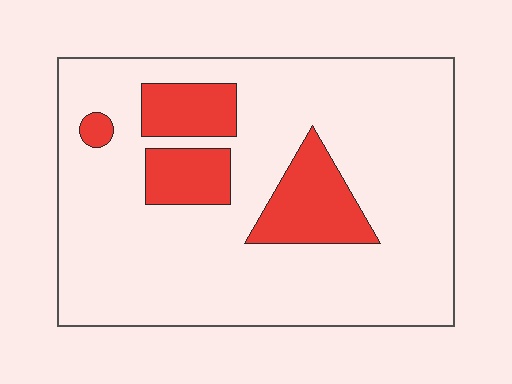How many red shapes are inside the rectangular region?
4.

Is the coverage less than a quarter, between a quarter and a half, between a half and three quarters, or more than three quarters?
Less than a quarter.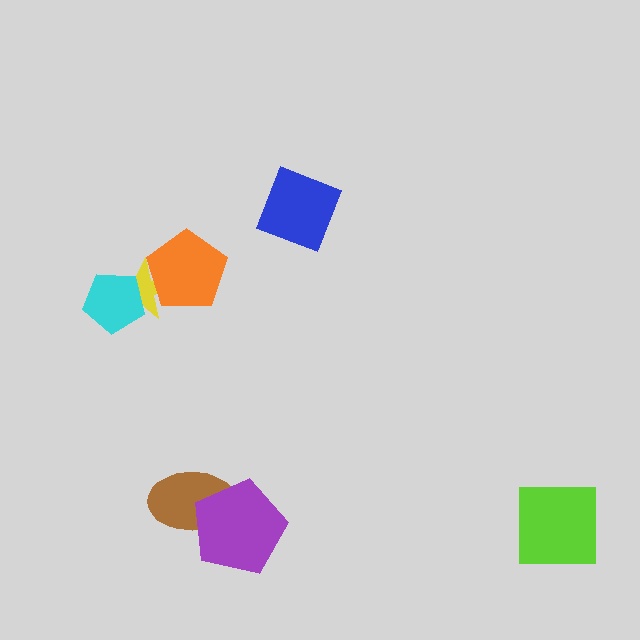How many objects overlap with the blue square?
0 objects overlap with the blue square.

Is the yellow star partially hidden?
Yes, it is partially covered by another shape.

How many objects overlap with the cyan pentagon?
1 object overlaps with the cyan pentagon.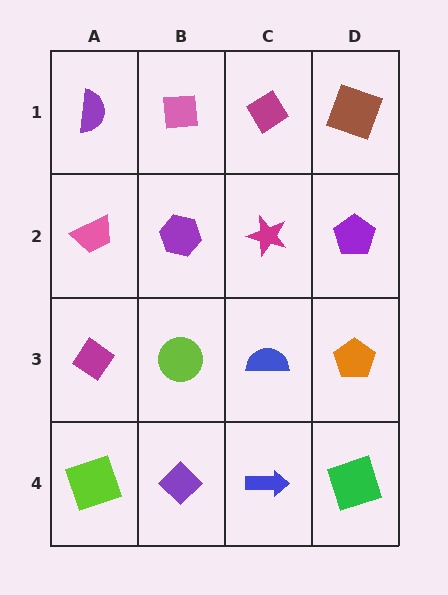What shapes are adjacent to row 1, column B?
A purple hexagon (row 2, column B), a purple semicircle (row 1, column A), a magenta diamond (row 1, column C).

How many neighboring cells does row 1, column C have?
3.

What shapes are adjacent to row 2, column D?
A brown square (row 1, column D), an orange pentagon (row 3, column D), a magenta star (row 2, column C).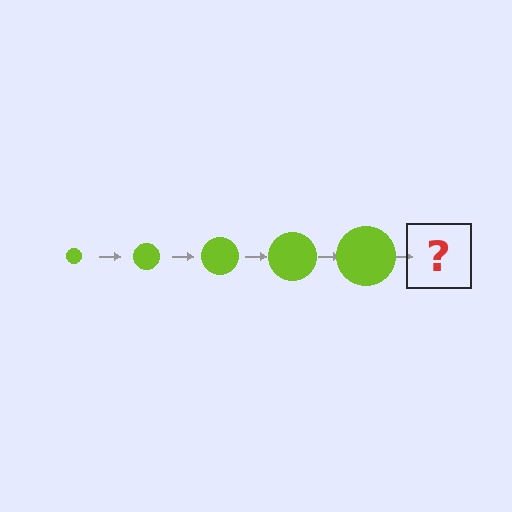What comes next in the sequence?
The next element should be a lime circle, larger than the previous one.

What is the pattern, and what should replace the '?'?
The pattern is that the circle gets progressively larger each step. The '?' should be a lime circle, larger than the previous one.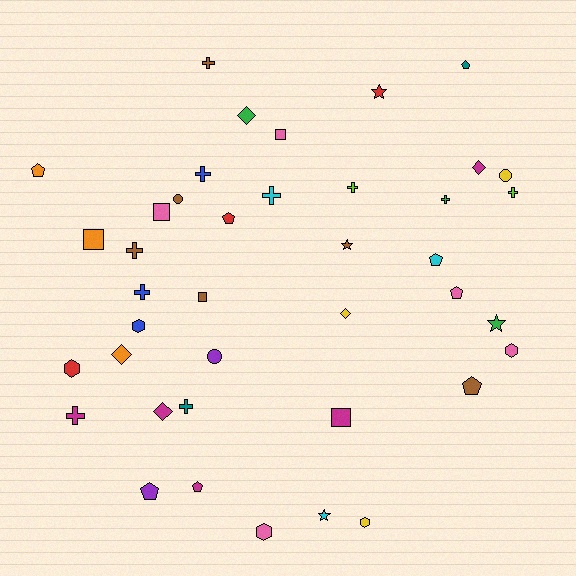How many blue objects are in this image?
There are 3 blue objects.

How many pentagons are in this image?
There are 8 pentagons.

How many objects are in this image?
There are 40 objects.